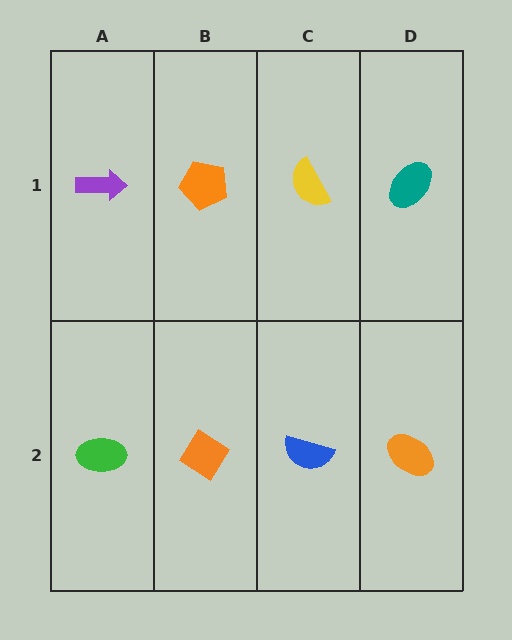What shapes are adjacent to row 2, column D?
A teal ellipse (row 1, column D), a blue semicircle (row 2, column C).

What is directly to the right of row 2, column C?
An orange ellipse.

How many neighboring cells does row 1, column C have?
3.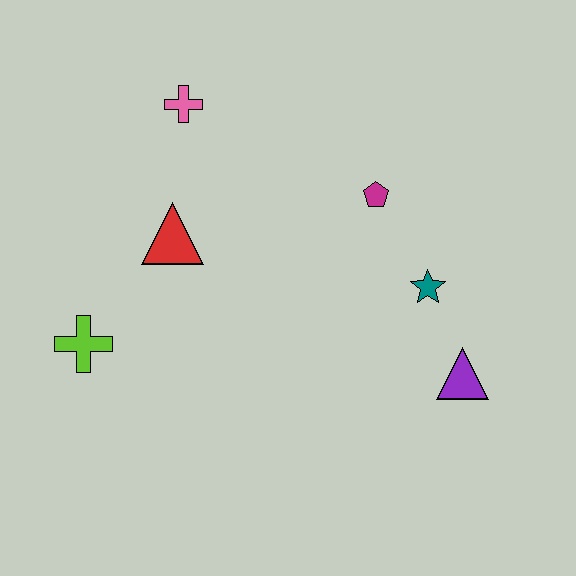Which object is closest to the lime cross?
The red triangle is closest to the lime cross.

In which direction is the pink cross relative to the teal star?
The pink cross is to the left of the teal star.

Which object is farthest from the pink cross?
The purple triangle is farthest from the pink cross.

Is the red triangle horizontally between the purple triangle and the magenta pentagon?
No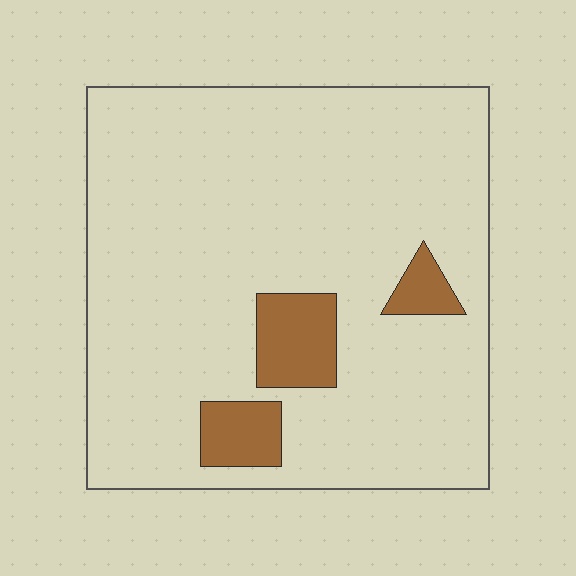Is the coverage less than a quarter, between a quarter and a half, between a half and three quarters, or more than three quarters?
Less than a quarter.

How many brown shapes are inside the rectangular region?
3.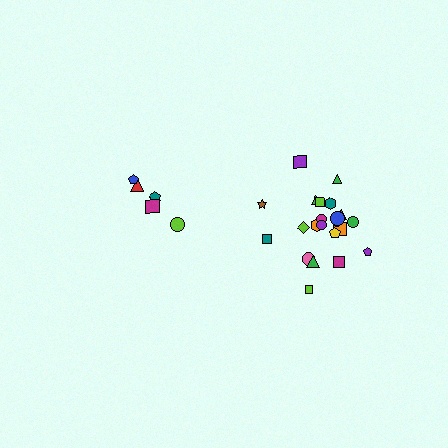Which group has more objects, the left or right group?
The right group.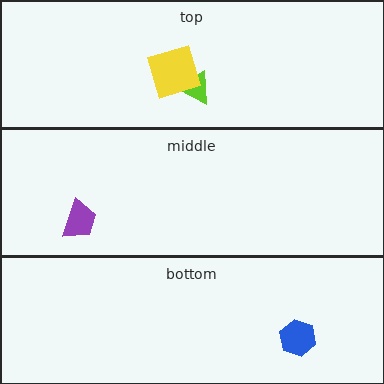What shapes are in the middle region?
The purple trapezoid.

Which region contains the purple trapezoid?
The middle region.